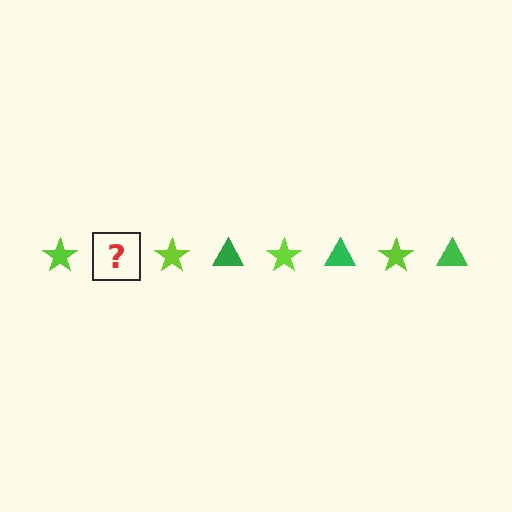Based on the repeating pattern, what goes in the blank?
The blank should be a green triangle.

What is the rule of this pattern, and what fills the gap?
The rule is that the pattern alternates between lime star and green triangle. The gap should be filled with a green triangle.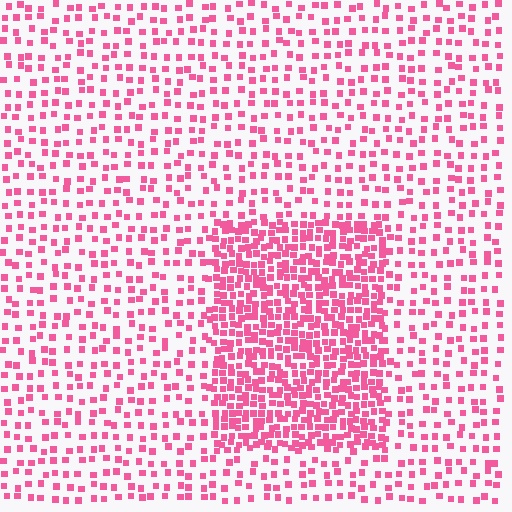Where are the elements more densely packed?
The elements are more densely packed inside the rectangle boundary.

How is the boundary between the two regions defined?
The boundary is defined by a change in element density (approximately 2.5x ratio). All elements are the same color, size, and shape.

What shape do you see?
I see a rectangle.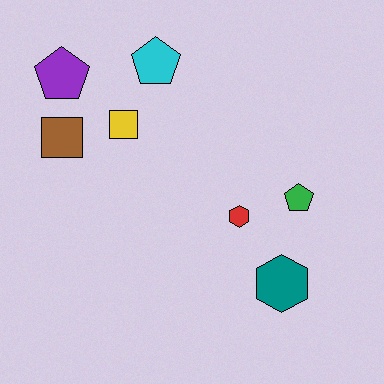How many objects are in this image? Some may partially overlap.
There are 7 objects.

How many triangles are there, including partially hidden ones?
There are no triangles.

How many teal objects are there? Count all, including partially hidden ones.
There is 1 teal object.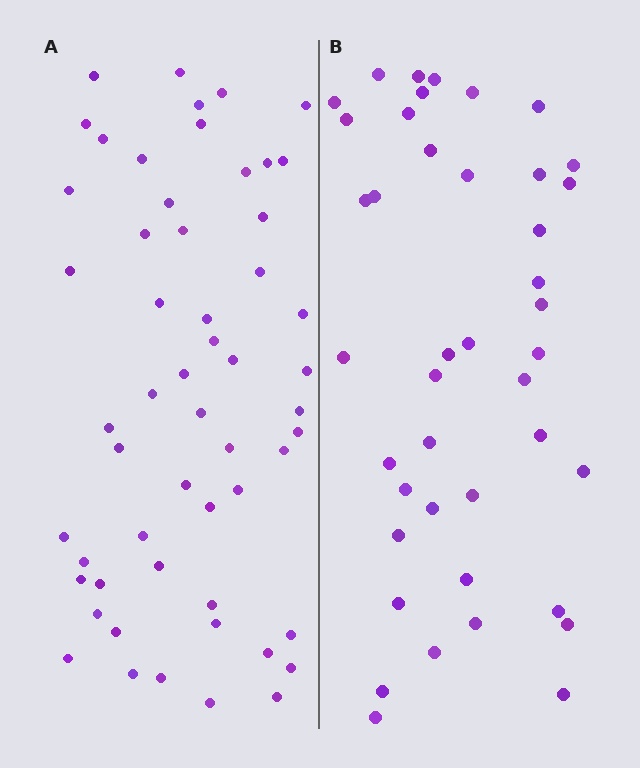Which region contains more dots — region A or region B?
Region A (the left region) has more dots.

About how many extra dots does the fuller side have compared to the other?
Region A has approximately 15 more dots than region B.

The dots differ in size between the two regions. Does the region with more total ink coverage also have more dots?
No. Region B has more total ink coverage because its dots are larger, but region A actually contains more individual dots. Total area can be misleading — the number of items is what matters here.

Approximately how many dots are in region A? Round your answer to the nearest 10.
About 60 dots. (The exact count is 55, which rounds to 60.)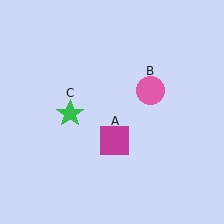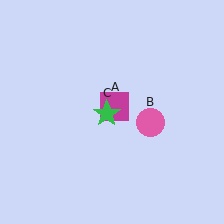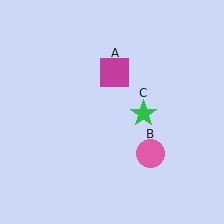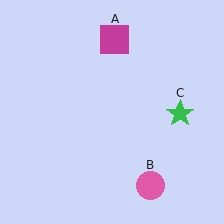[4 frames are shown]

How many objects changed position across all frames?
3 objects changed position: magenta square (object A), pink circle (object B), green star (object C).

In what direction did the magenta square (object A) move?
The magenta square (object A) moved up.